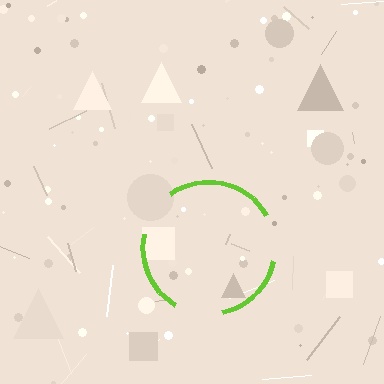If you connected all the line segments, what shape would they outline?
They would outline a circle.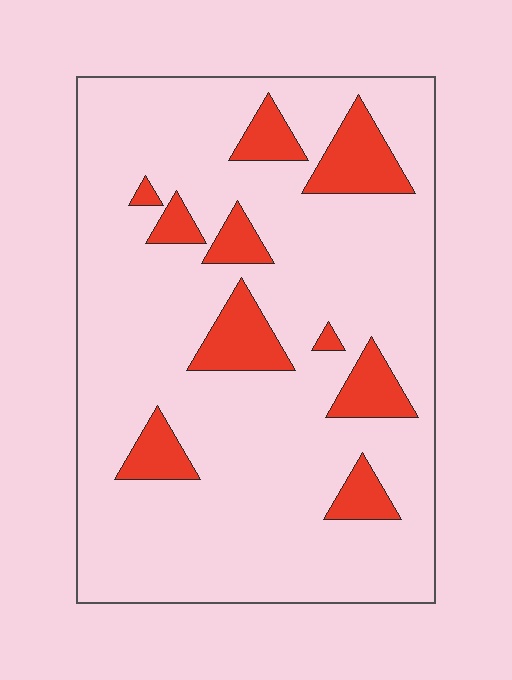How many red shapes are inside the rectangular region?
10.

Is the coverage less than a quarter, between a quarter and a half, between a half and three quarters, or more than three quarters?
Less than a quarter.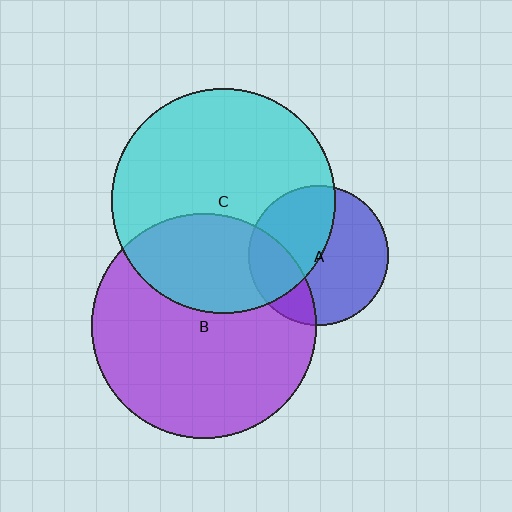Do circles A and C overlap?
Yes.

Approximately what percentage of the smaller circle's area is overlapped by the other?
Approximately 45%.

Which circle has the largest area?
Circle B (purple).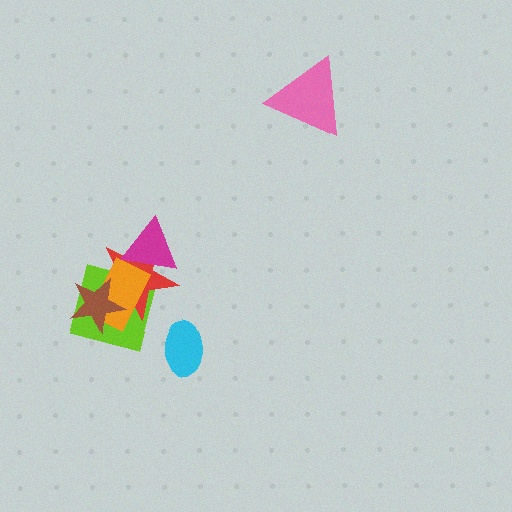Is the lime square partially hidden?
Yes, it is partially covered by another shape.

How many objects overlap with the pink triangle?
0 objects overlap with the pink triangle.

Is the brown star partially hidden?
No, no other shape covers it.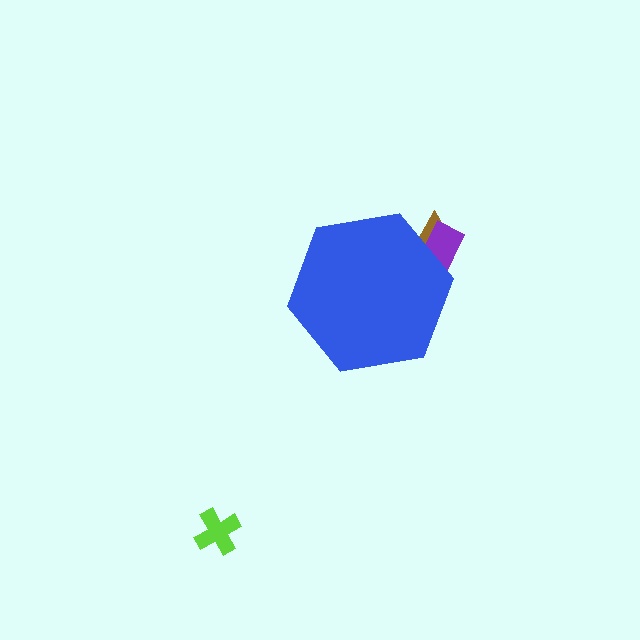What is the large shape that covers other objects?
A blue hexagon.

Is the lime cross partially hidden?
No, the lime cross is fully visible.